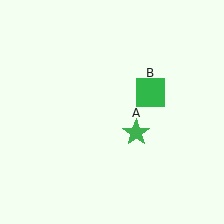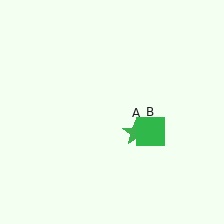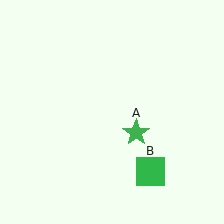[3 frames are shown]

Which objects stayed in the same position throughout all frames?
Green star (object A) remained stationary.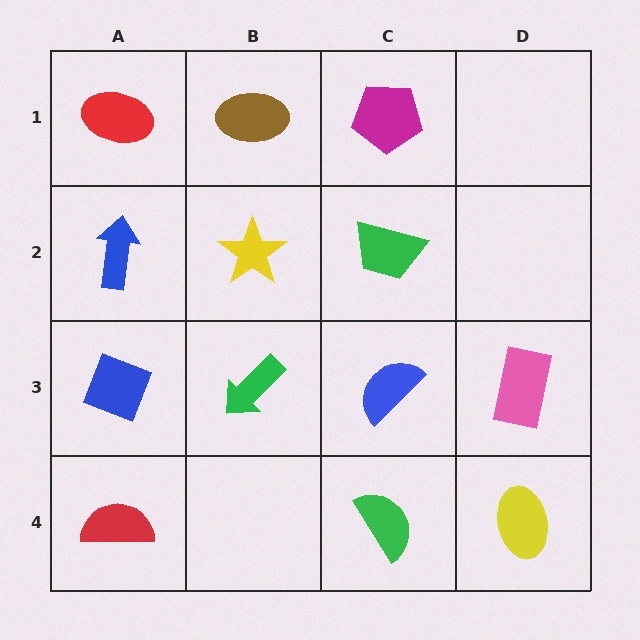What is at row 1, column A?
A red ellipse.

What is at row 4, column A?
A red semicircle.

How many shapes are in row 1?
3 shapes.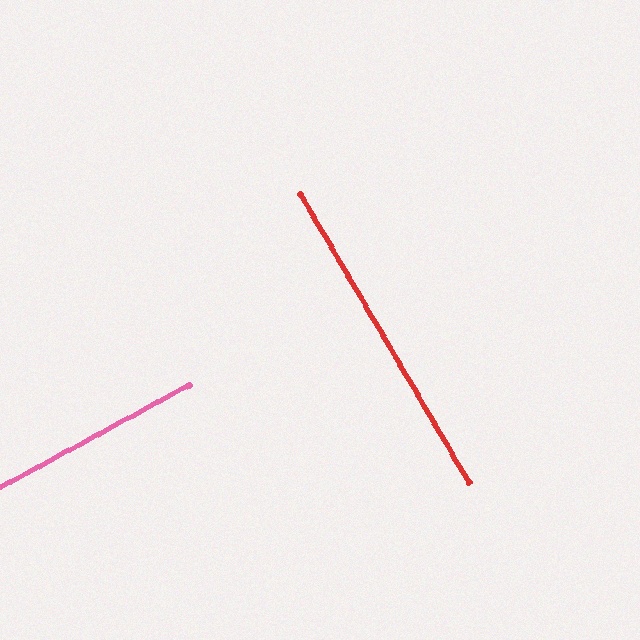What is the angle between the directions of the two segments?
Approximately 88 degrees.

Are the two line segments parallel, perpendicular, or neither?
Perpendicular — they meet at approximately 88°.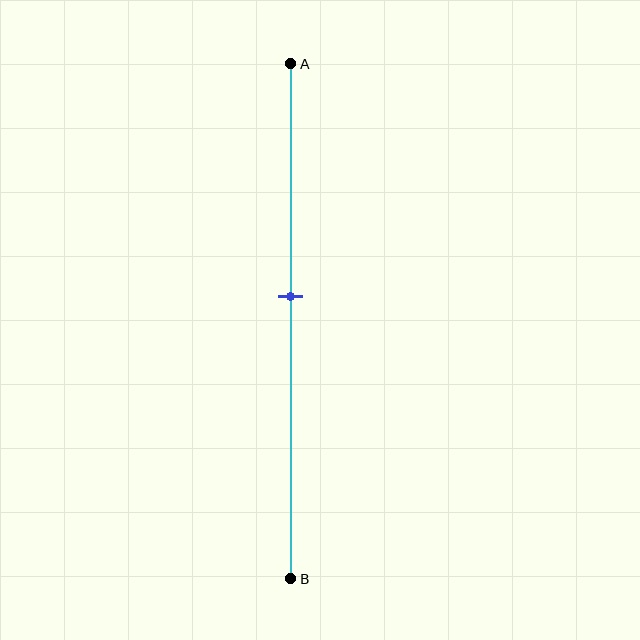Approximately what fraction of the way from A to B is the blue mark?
The blue mark is approximately 45% of the way from A to B.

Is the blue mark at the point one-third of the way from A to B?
No, the mark is at about 45% from A, not at the 33% one-third point.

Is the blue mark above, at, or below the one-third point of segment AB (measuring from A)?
The blue mark is below the one-third point of segment AB.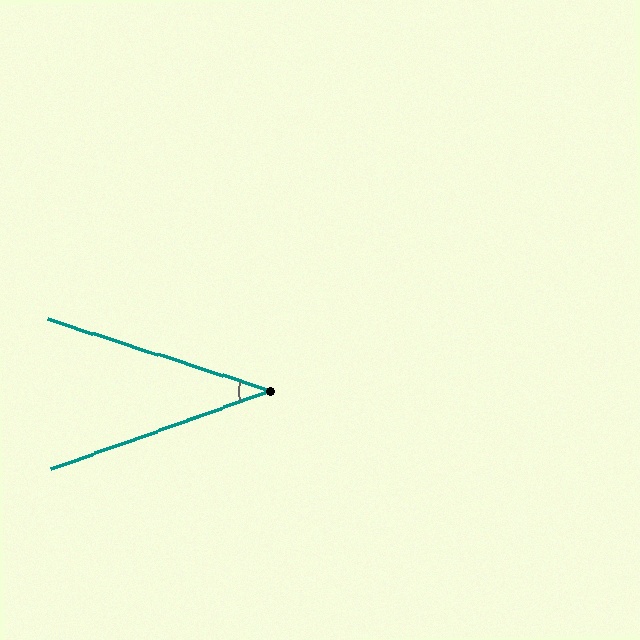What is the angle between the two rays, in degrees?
Approximately 37 degrees.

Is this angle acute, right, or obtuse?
It is acute.